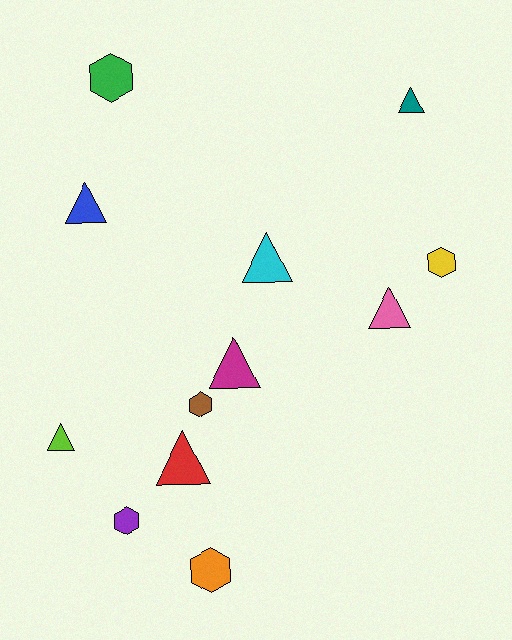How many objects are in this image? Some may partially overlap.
There are 12 objects.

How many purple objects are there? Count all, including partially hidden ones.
There is 1 purple object.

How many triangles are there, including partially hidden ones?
There are 7 triangles.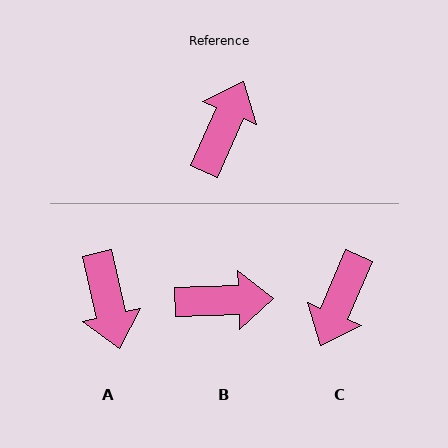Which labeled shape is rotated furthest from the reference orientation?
C, about 180 degrees away.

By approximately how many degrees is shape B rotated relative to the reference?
Approximately 65 degrees clockwise.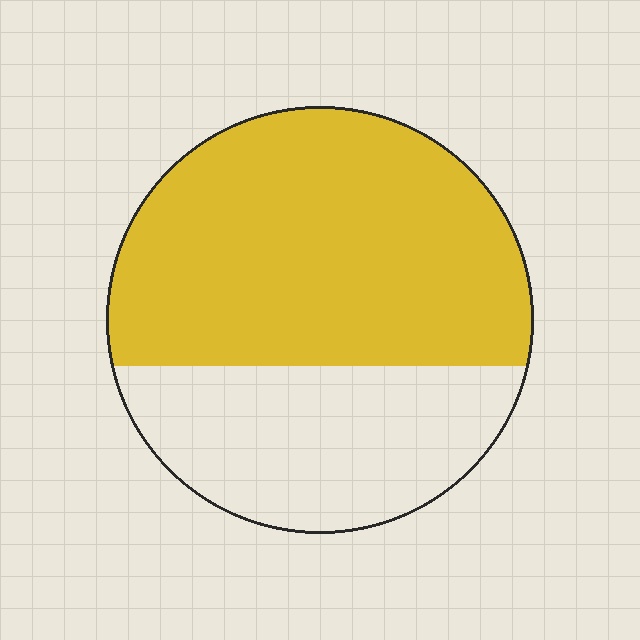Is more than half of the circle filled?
Yes.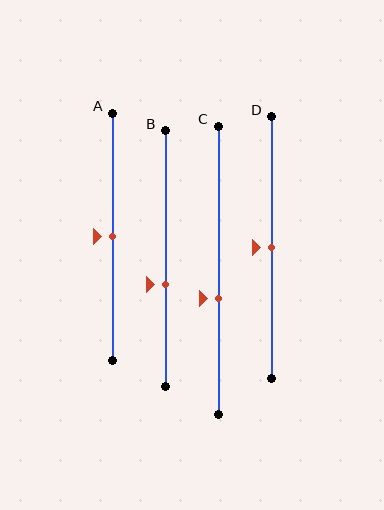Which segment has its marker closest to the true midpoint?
Segment A has its marker closest to the true midpoint.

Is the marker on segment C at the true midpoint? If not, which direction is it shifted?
No, the marker on segment C is shifted downward by about 10% of the segment length.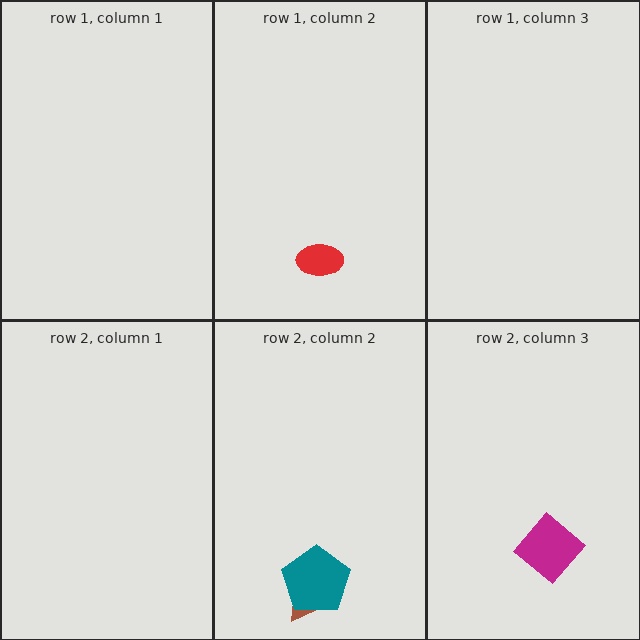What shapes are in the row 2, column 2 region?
The brown triangle, the teal pentagon.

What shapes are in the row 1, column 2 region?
The red ellipse.